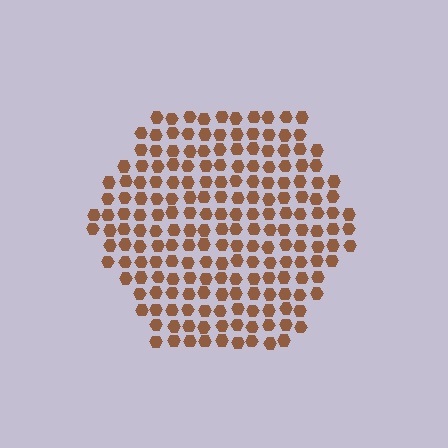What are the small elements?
The small elements are hexagons.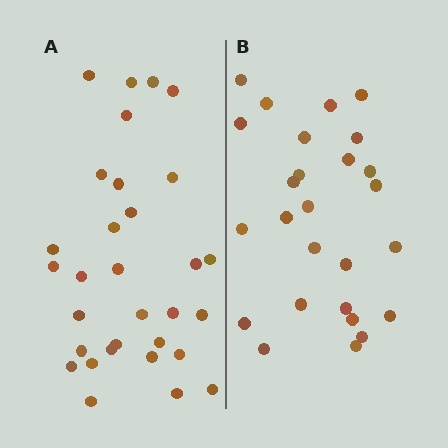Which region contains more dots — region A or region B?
Region A (the left region) has more dots.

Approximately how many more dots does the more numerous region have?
Region A has about 5 more dots than region B.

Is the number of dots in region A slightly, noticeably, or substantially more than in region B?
Region A has only slightly more — the two regions are fairly close. The ratio is roughly 1.2 to 1.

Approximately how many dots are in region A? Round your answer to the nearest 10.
About 30 dots. (The exact count is 31, which rounds to 30.)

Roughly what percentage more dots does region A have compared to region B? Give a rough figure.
About 20% more.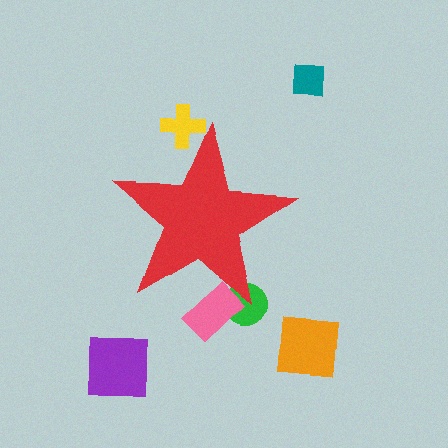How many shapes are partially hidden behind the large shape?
3 shapes are partially hidden.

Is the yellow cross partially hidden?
Yes, the yellow cross is partially hidden behind the red star.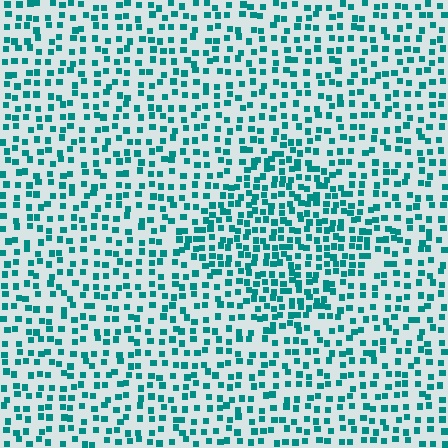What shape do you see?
I see a diamond.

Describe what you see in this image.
The image contains small teal elements arranged at two different densities. A diamond-shaped region is visible where the elements are more densely packed than the surrounding area.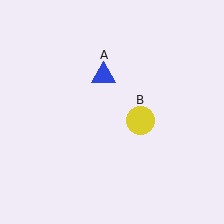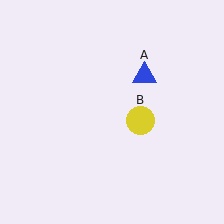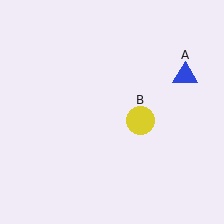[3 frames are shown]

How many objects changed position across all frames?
1 object changed position: blue triangle (object A).